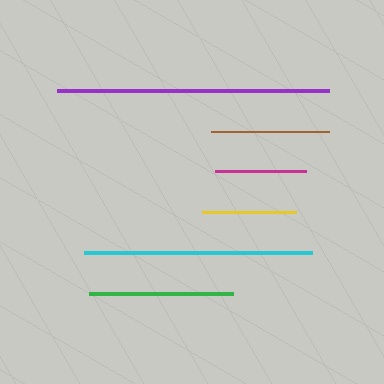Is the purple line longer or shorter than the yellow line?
The purple line is longer than the yellow line.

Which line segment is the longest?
The purple line is the longest at approximately 272 pixels.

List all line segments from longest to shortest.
From longest to shortest: purple, cyan, green, brown, yellow, magenta.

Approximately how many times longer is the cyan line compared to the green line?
The cyan line is approximately 1.6 times the length of the green line.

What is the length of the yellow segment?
The yellow segment is approximately 94 pixels long.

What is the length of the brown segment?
The brown segment is approximately 118 pixels long.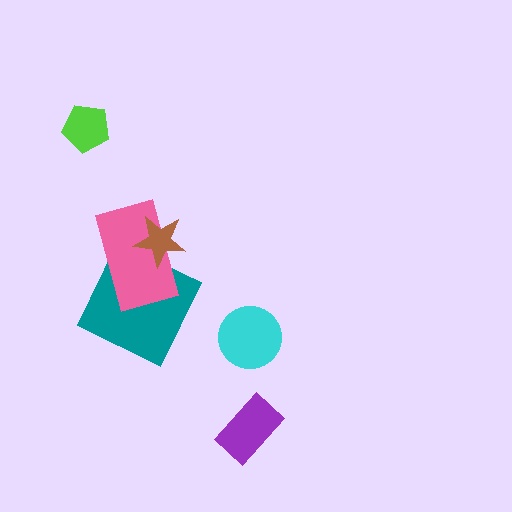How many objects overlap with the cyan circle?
0 objects overlap with the cyan circle.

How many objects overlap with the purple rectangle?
0 objects overlap with the purple rectangle.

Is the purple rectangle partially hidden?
No, no other shape covers it.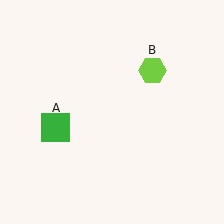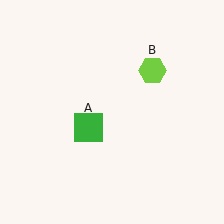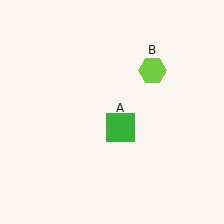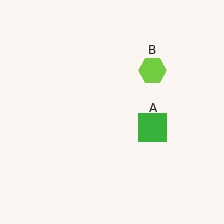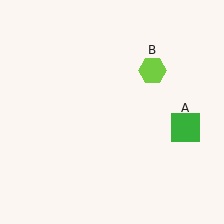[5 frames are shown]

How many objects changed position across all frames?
1 object changed position: green square (object A).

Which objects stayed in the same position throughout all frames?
Lime hexagon (object B) remained stationary.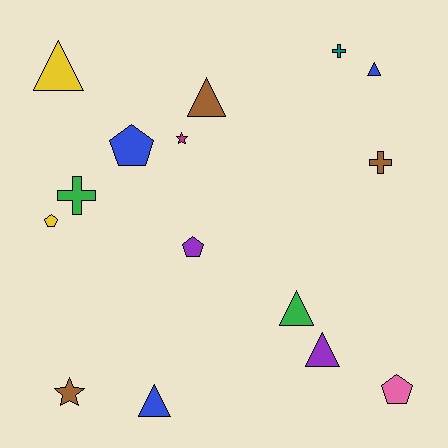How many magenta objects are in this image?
There is 1 magenta object.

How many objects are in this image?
There are 15 objects.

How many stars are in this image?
There are 2 stars.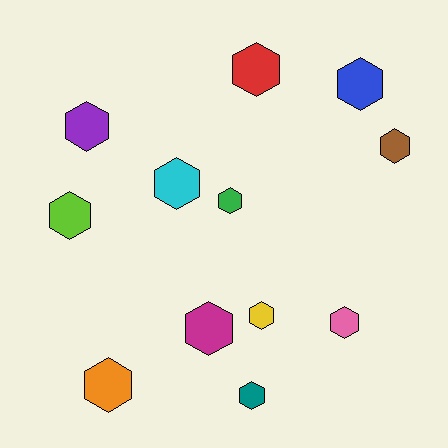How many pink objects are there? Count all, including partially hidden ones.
There is 1 pink object.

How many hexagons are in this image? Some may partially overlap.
There are 12 hexagons.